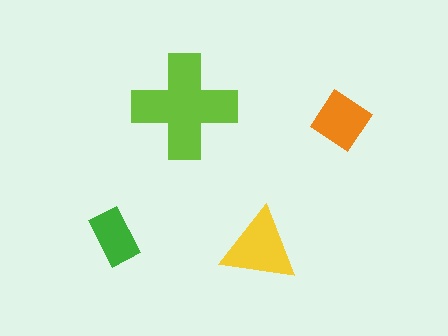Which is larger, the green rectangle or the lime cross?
The lime cross.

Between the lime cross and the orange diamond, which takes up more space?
The lime cross.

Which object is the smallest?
The green rectangle.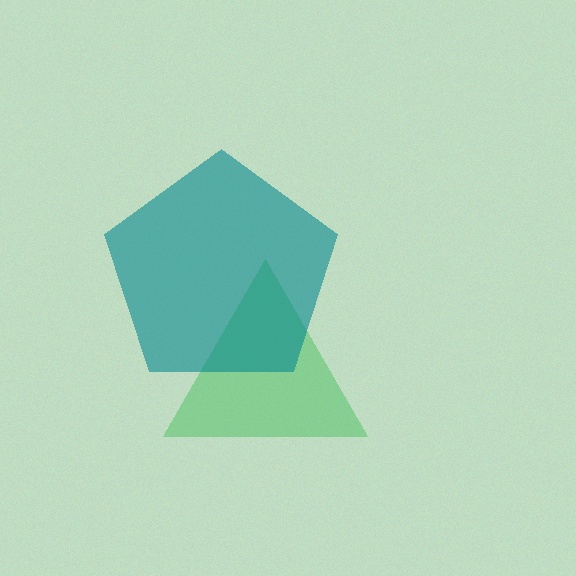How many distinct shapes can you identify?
There are 2 distinct shapes: a green triangle, a teal pentagon.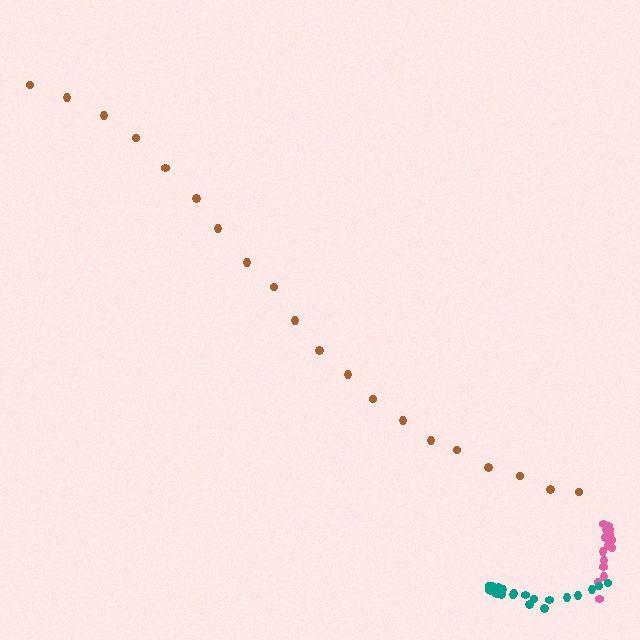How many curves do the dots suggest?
There are 3 distinct paths.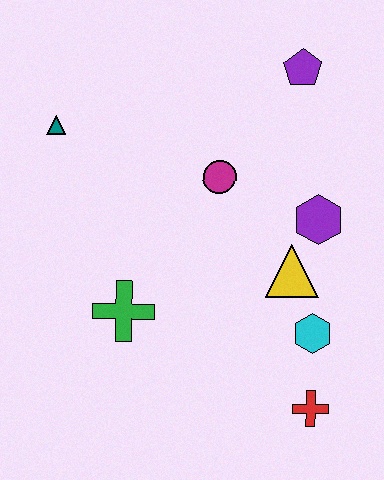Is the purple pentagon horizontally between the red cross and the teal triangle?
Yes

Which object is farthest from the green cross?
The purple pentagon is farthest from the green cross.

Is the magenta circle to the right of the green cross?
Yes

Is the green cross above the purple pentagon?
No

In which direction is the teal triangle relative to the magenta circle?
The teal triangle is to the left of the magenta circle.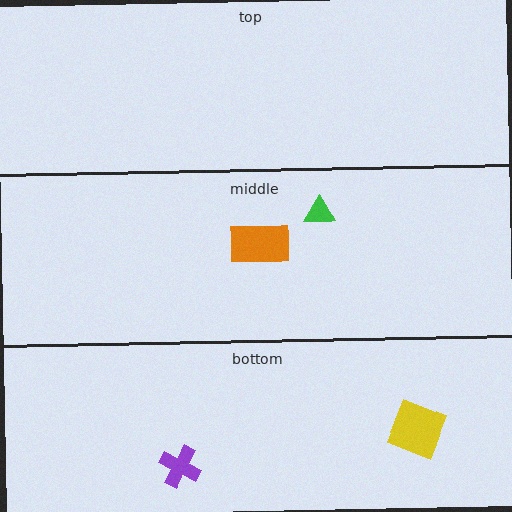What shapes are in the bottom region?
The yellow square, the purple cross.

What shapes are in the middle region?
The green triangle, the orange rectangle.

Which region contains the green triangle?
The middle region.